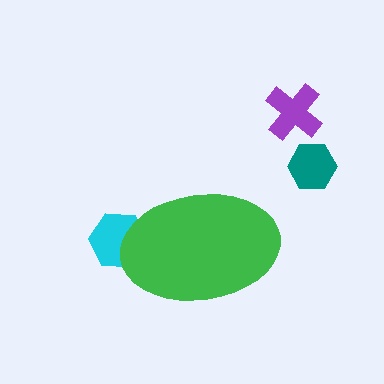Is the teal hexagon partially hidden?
No, the teal hexagon is fully visible.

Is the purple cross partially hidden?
No, the purple cross is fully visible.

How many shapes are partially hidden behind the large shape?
1 shape is partially hidden.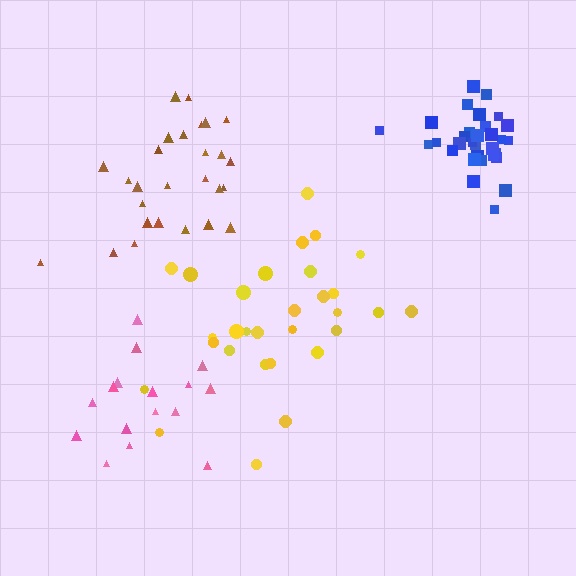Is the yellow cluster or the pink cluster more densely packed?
Yellow.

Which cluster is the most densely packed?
Blue.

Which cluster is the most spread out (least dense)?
Pink.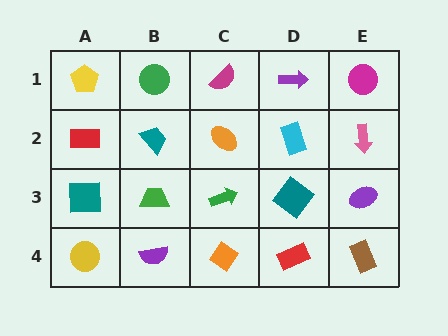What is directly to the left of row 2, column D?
An orange ellipse.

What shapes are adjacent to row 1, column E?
A pink arrow (row 2, column E), a purple arrow (row 1, column D).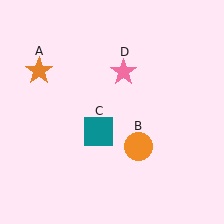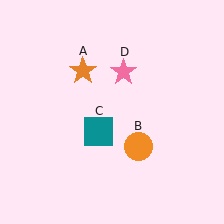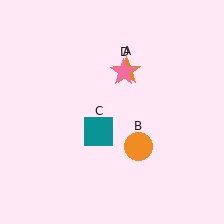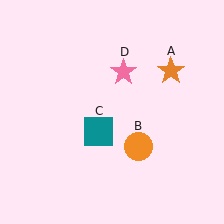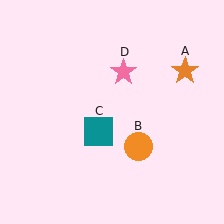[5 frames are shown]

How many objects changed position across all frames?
1 object changed position: orange star (object A).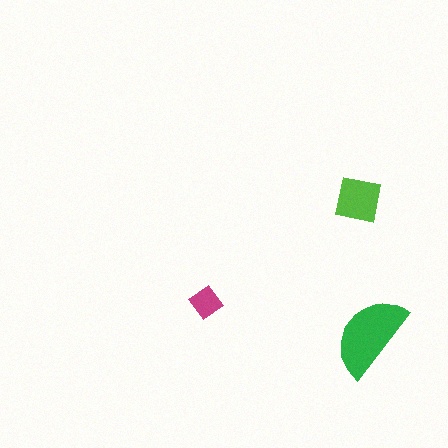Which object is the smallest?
The magenta diamond.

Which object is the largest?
The green semicircle.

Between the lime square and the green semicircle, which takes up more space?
The green semicircle.